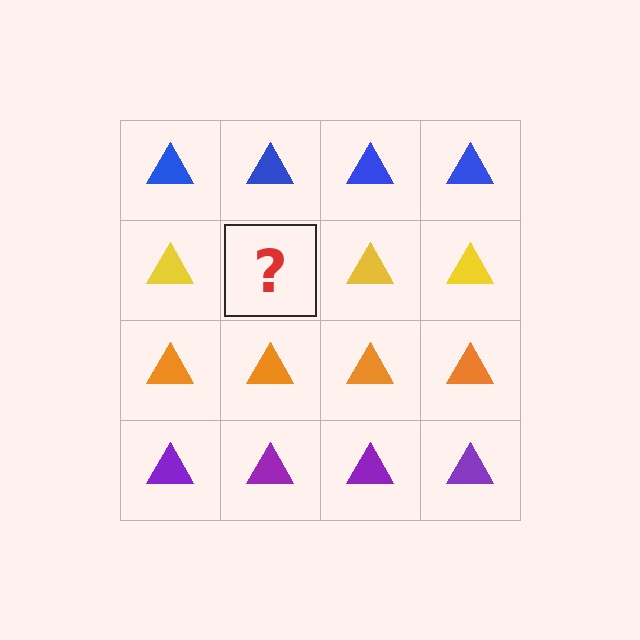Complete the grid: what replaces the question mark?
The question mark should be replaced with a yellow triangle.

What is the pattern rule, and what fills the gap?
The rule is that each row has a consistent color. The gap should be filled with a yellow triangle.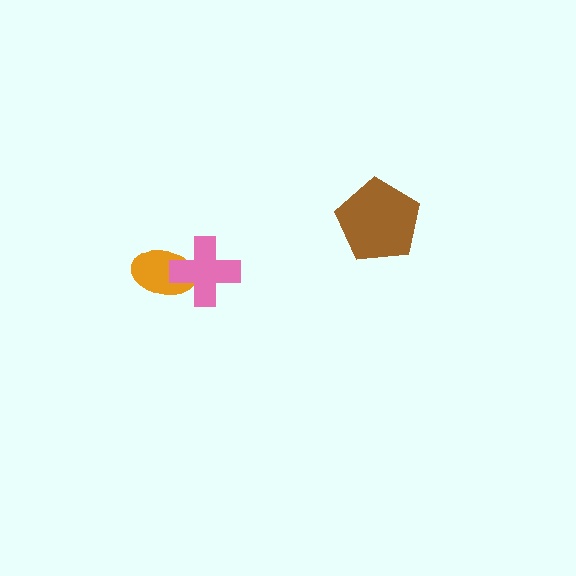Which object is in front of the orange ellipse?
The pink cross is in front of the orange ellipse.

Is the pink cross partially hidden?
No, no other shape covers it.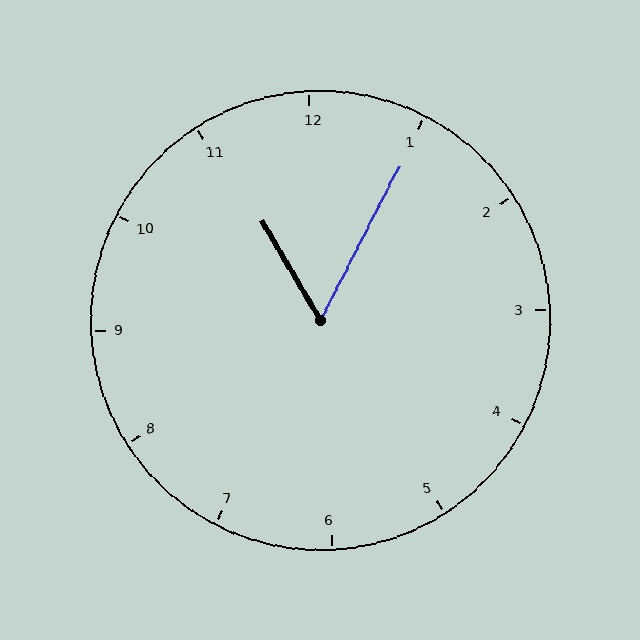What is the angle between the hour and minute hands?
Approximately 58 degrees.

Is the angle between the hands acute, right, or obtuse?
It is acute.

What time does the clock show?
11:05.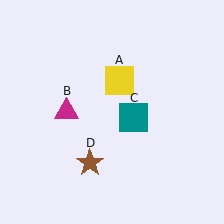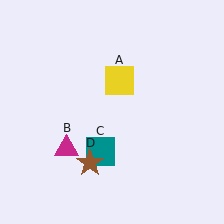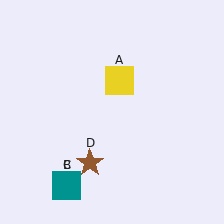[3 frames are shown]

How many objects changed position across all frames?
2 objects changed position: magenta triangle (object B), teal square (object C).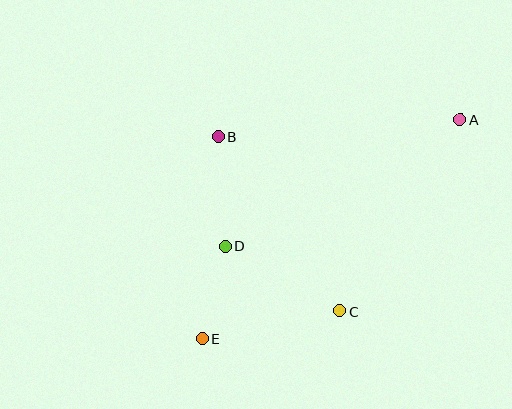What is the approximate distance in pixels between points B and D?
The distance between B and D is approximately 110 pixels.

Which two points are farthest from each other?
Points A and E are farthest from each other.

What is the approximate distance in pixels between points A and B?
The distance between A and B is approximately 242 pixels.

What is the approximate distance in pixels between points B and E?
The distance between B and E is approximately 203 pixels.